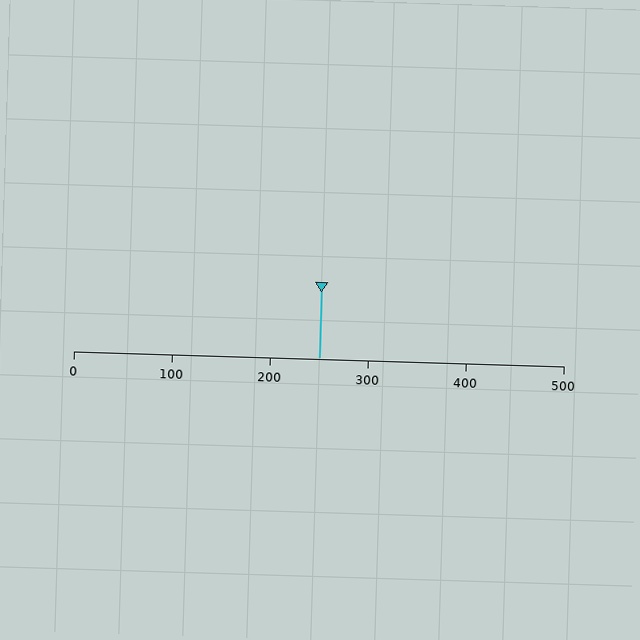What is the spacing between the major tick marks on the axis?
The major ticks are spaced 100 apart.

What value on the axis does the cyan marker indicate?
The marker indicates approximately 250.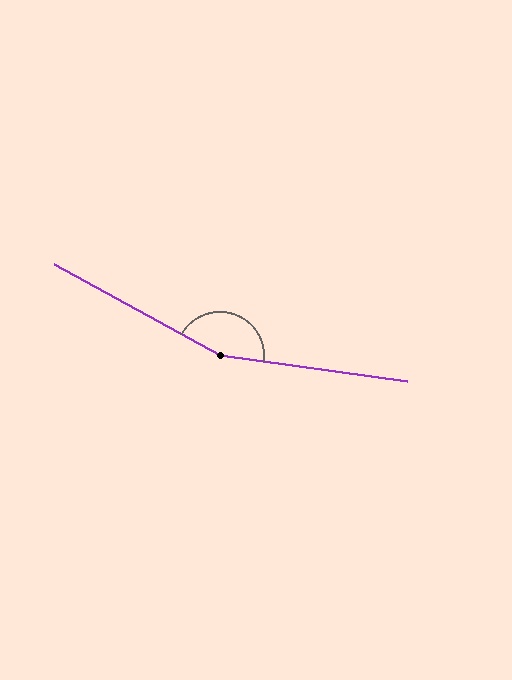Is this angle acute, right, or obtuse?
It is obtuse.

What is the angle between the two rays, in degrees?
Approximately 159 degrees.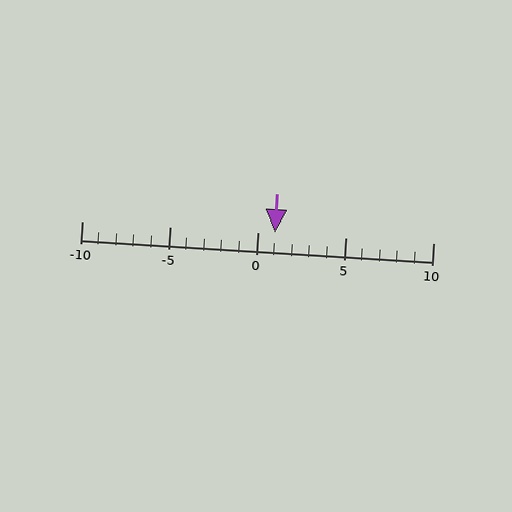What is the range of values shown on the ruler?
The ruler shows values from -10 to 10.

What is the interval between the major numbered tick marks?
The major tick marks are spaced 5 units apart.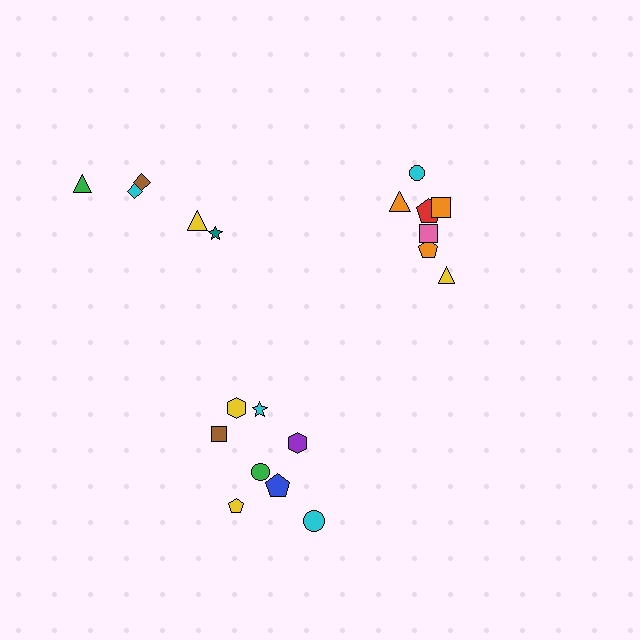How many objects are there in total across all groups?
There are 20 objects.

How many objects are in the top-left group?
There are 5 objects.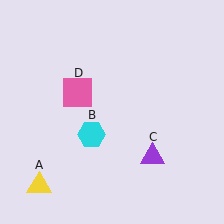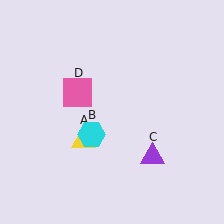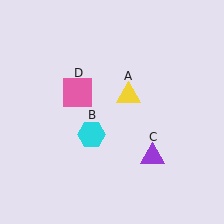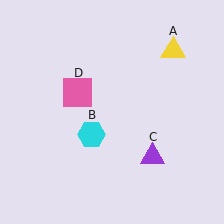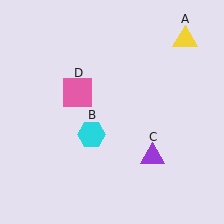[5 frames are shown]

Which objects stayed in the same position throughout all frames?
Cyan hexagon (object B) and purple triangle (object C) and pink square (object D) remained stationary.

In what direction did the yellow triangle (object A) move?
The yellow triangle (object A) moved up and to the right.